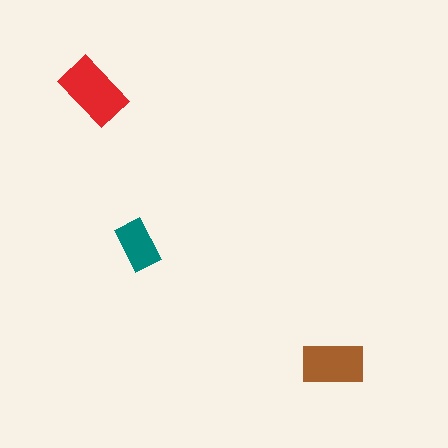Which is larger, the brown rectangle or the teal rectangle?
The brown one.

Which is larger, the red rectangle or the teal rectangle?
The red one.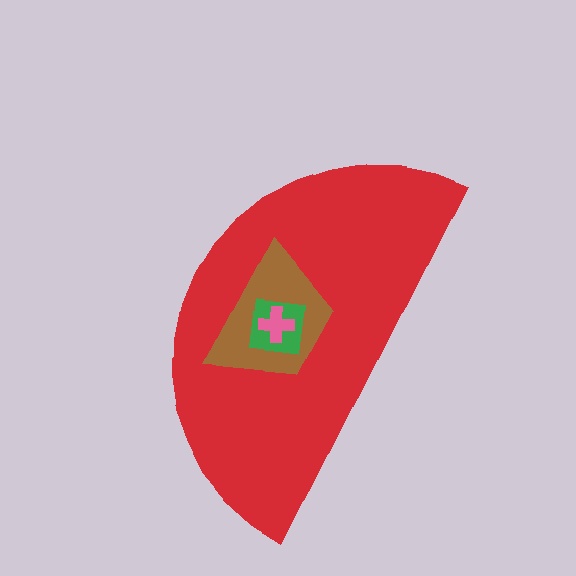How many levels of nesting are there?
4.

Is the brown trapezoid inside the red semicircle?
Yes.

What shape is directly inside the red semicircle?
The brown trapezoid.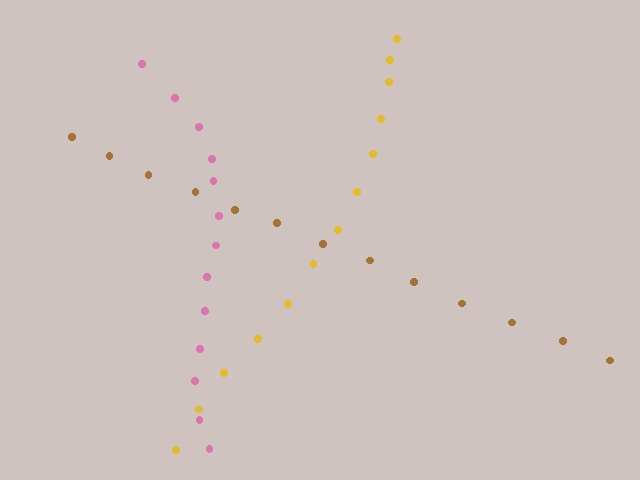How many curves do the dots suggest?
There are 3 distinct paths.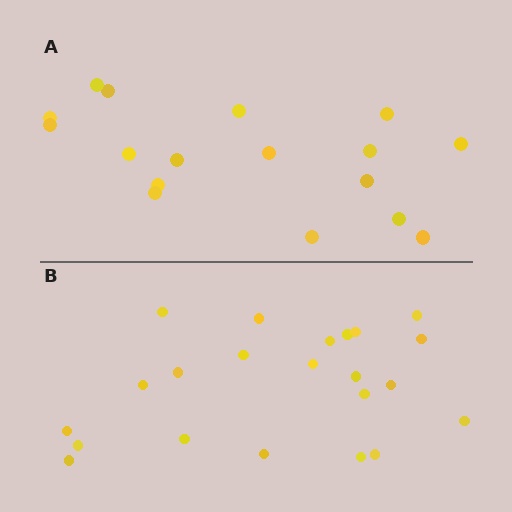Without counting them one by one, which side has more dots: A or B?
Region B (the bottom region) has more dots.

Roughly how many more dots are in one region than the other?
Region B has about 5 more dots than region A.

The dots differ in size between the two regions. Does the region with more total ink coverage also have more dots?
No. Region A has more total ink coverage because its dots are larger, but region B actually contains more individual dots. Total area can be misleading — the number of items is what matters here.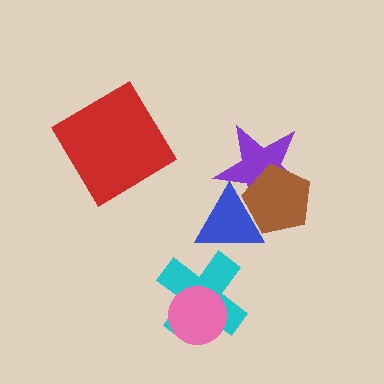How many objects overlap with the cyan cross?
1 object overlaps with the cyan cross.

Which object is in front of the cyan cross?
The pink circle is in front of the cyan cross.